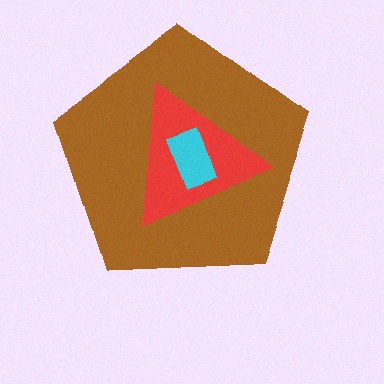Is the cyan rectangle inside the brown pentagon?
Yes.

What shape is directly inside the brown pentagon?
The red triangle.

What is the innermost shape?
The cyan rectangle.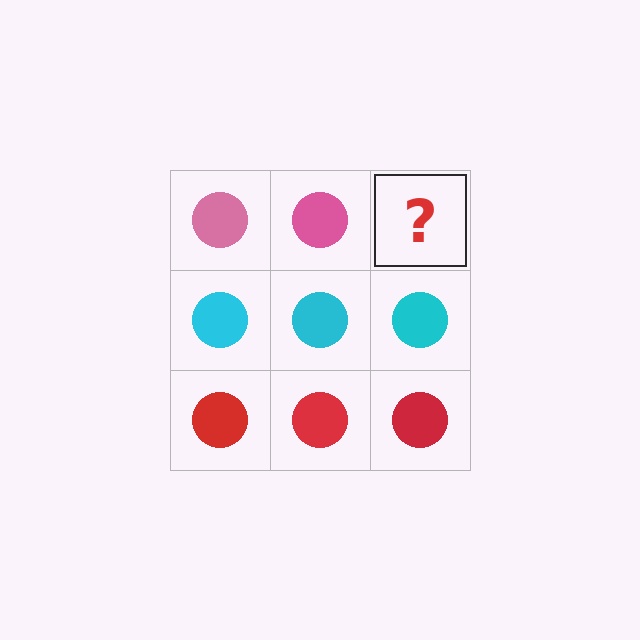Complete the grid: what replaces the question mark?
The question mark should be replaced with a pink circle.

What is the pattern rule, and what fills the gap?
The rule is that each row has a consistent color. The gap should be filled with a pink circle.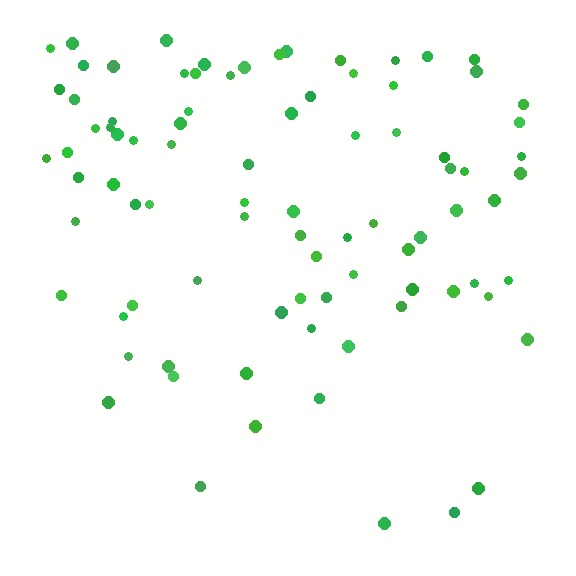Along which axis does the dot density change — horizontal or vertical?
Vertical.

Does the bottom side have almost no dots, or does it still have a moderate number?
Still a moderate number, just noticeably fewer than the top.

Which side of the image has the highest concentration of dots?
The top.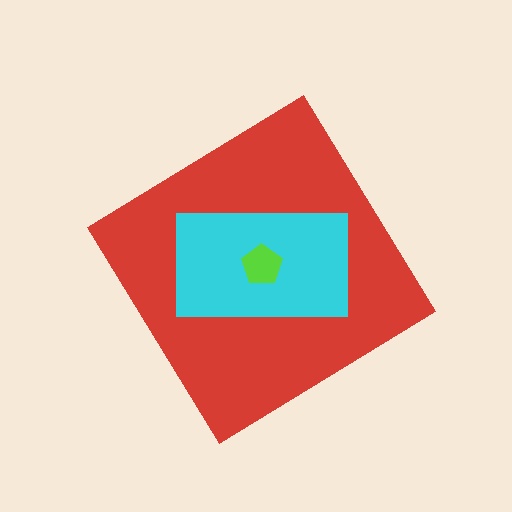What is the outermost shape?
The red diamond.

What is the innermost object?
The lime pentagon.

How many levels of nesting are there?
3.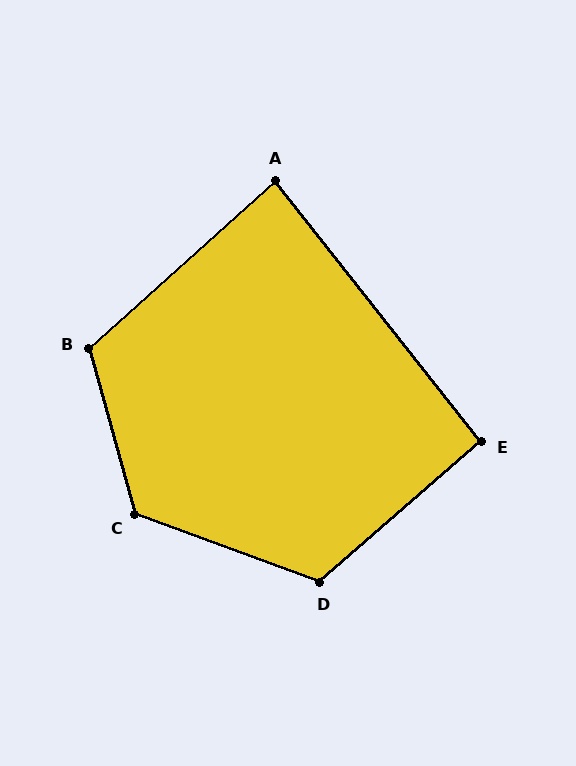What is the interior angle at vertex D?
Approximately 119 degrees (obtuse).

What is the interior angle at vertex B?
Approximately 116 degrees (obtuse).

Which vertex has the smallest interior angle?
A, at approximately 86 degrees.